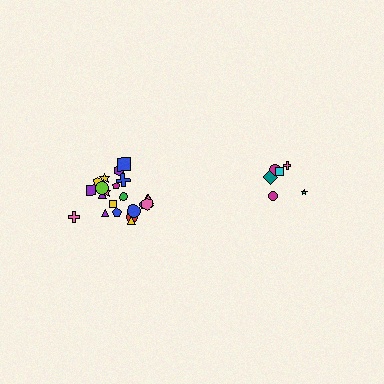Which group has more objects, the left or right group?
The left group.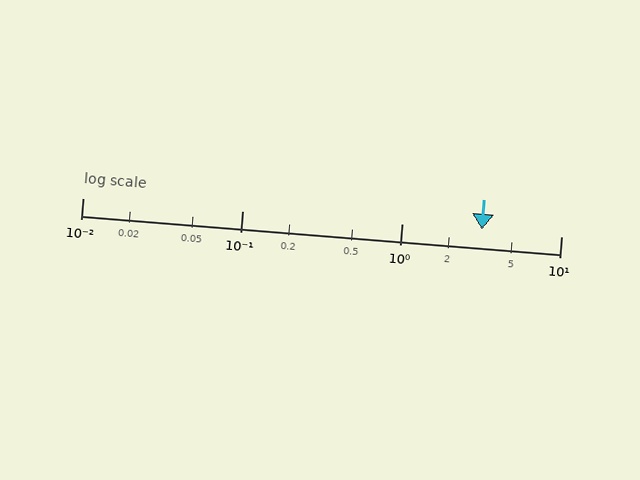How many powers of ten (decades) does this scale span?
The scale spans 3 decades, from 0.01 to 10.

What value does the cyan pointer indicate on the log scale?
The pointer indicates approximately 3.2.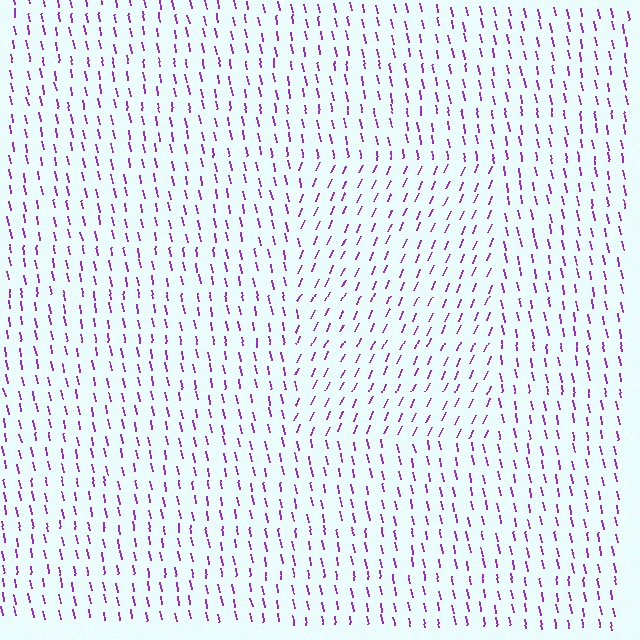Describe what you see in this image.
The image is filled with small purple line segments. A rectangle region in the image has lines oriented differently from the surrounding lines, creating a visible texture boundary.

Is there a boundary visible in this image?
Yes, there is a texture boundary formed by a change in line orientation.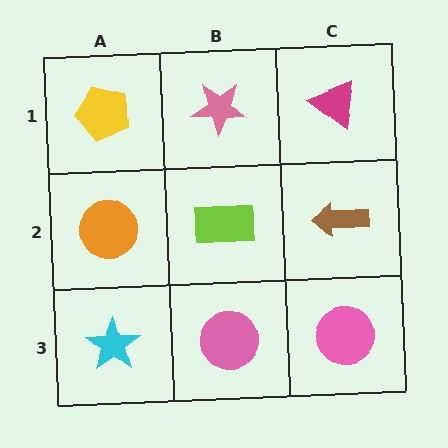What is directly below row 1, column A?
An orange circle.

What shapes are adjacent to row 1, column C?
A brown arrow (row 2, column C), a pink star (row 1, column B).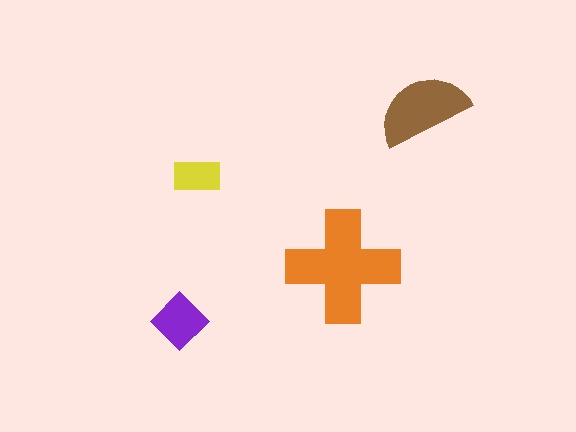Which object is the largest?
The orange cross.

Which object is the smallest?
The yellow rectangle.